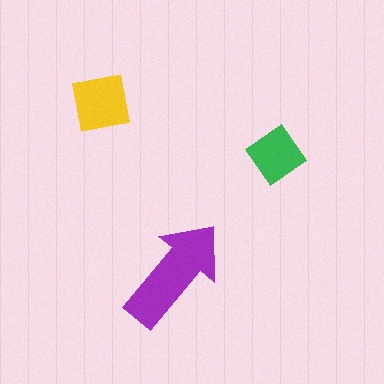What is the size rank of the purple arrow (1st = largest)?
1st.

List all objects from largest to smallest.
The purple arrow, the yellow square, the green diamond.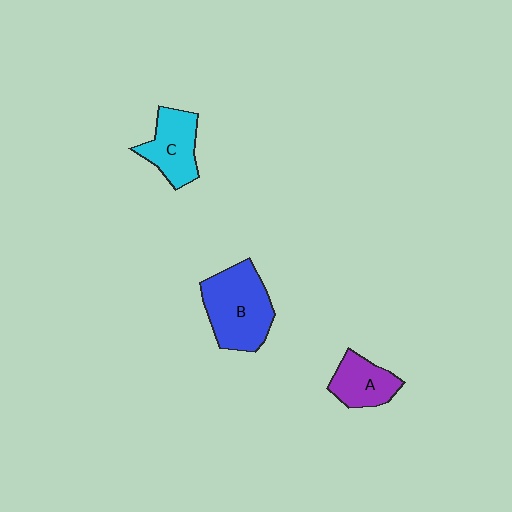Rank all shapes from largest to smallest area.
From largest to smallest: B (blue), C (cyan), A (purple).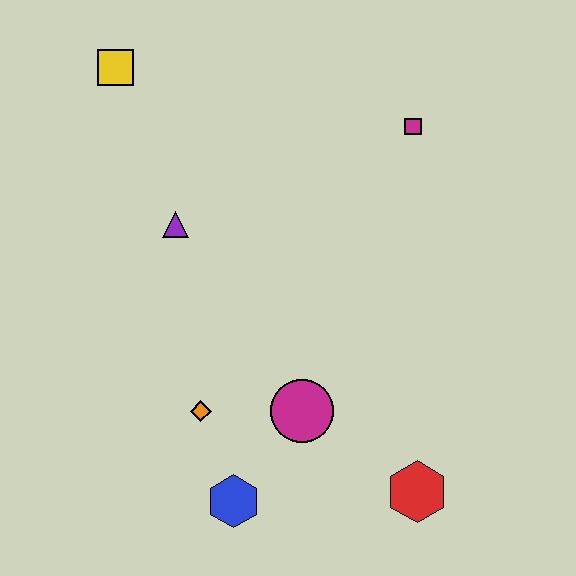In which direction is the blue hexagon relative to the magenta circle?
The blue hexagon is below the magenta circle.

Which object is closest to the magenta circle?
The orange diamond is closest to the magenta circle.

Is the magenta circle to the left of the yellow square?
No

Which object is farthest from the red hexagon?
The yellow square is farthest from the red hexagon.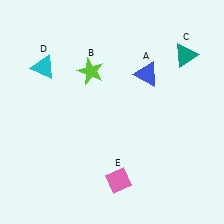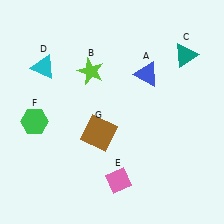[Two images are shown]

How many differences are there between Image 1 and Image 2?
There are 2 differences between the two images.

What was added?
A green hexagon (F), a brown square (G) were added in Image 2.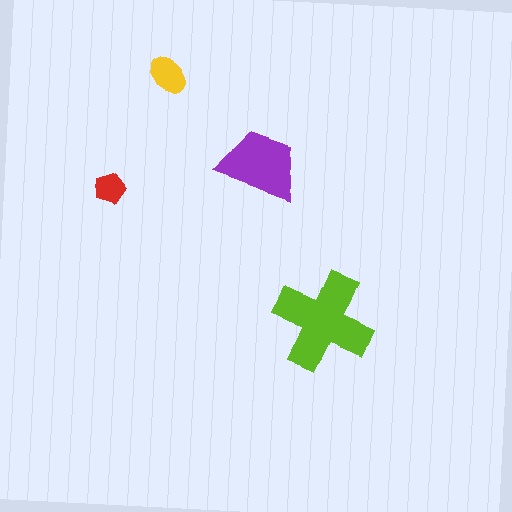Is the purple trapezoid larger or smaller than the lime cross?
Smaller.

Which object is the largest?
The lime cross.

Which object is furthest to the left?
The red pentagon is leftmost.